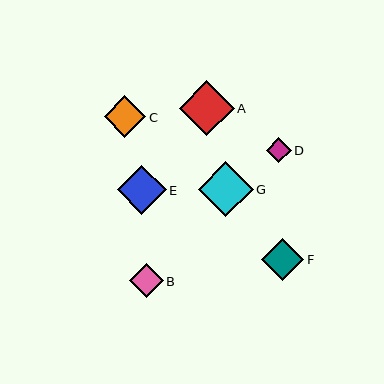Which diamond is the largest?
Diamond G is the largest with a size of approximately 55 pixels.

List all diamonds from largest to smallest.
From largest to smallest: G, A, E, F, C, B, D.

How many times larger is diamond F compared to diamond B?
Diamond F is approximately 1.2 times the size of diamond B.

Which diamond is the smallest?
Diamond D is the smallest with a size of approximately 25 pixels.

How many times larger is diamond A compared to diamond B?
Diamond A is approximately 1.6 times the size of diamond B.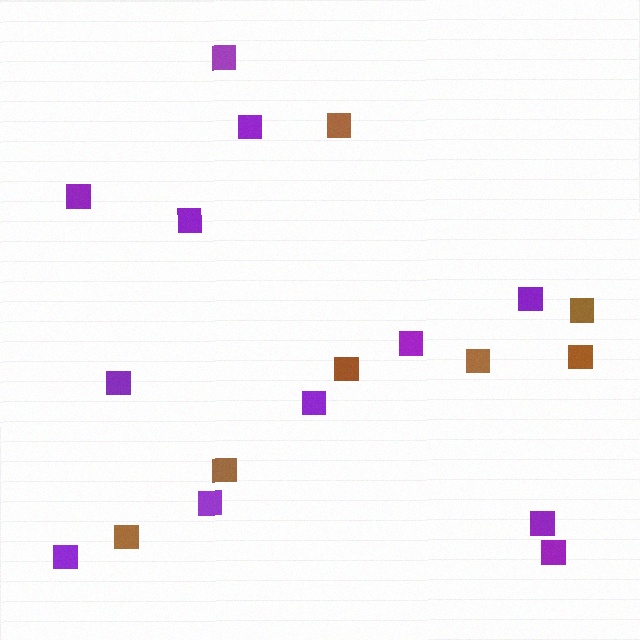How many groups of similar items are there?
There are 2 groups: one group of purple squares (12) and one group of brown squares (7).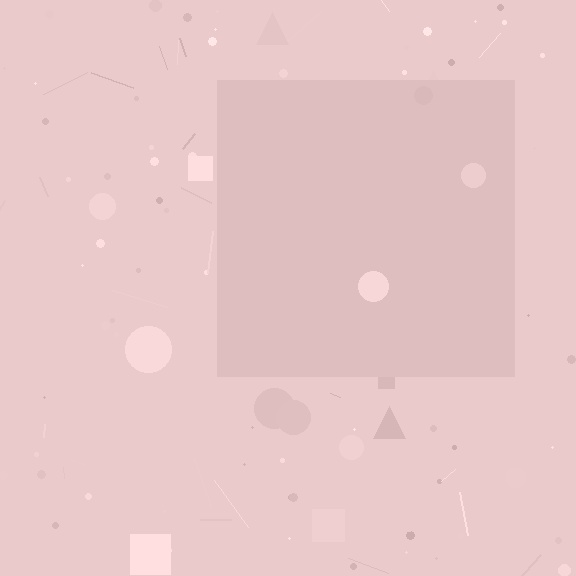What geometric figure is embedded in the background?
A square is embedded in the background.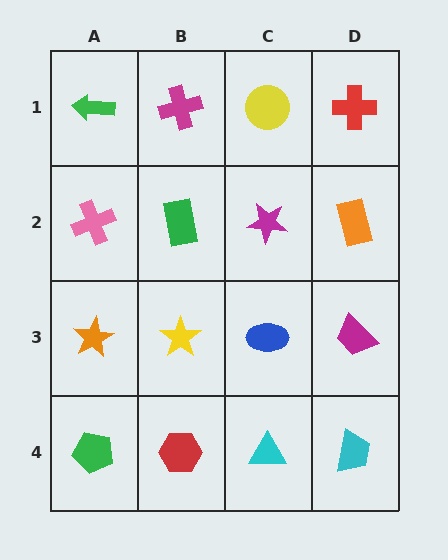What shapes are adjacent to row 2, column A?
A green arrow (row 1, column A), an orange star (row 3, column A), a green rectangle (row 2, column B).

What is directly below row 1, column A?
A pink cross.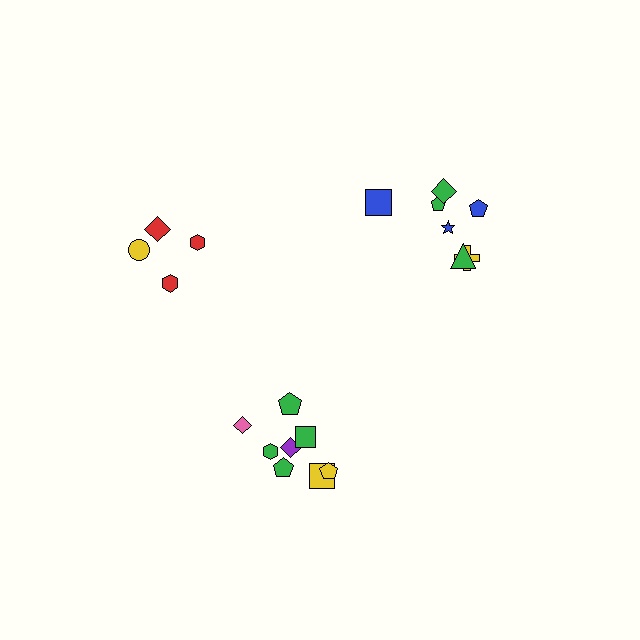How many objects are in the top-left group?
There are 4 objects.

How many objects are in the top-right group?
There are 7 objects.